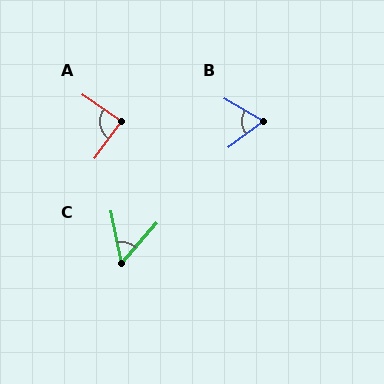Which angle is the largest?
A, at approximately 88 degrees.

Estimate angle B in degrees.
Approximately 68 degrees.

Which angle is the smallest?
C, at approximately 53 degrees.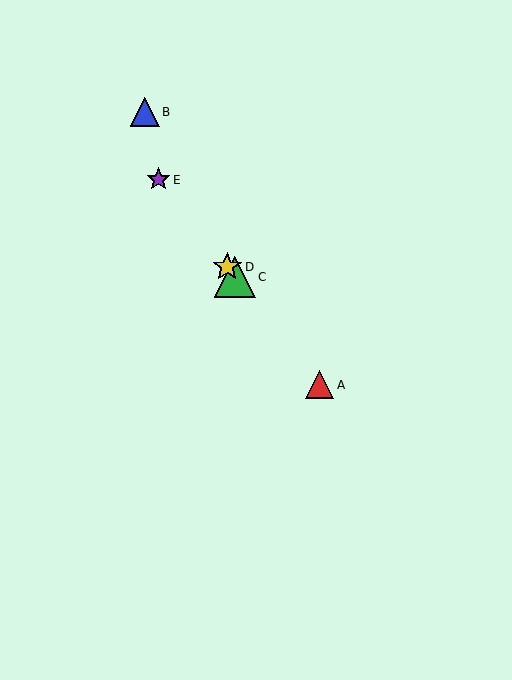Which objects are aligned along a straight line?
Objects A, C, D, E are aligned along a straight line.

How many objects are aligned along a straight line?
4 objects (A, C, D, E) are aligned along a straight line.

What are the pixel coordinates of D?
Object D is at (227, 267).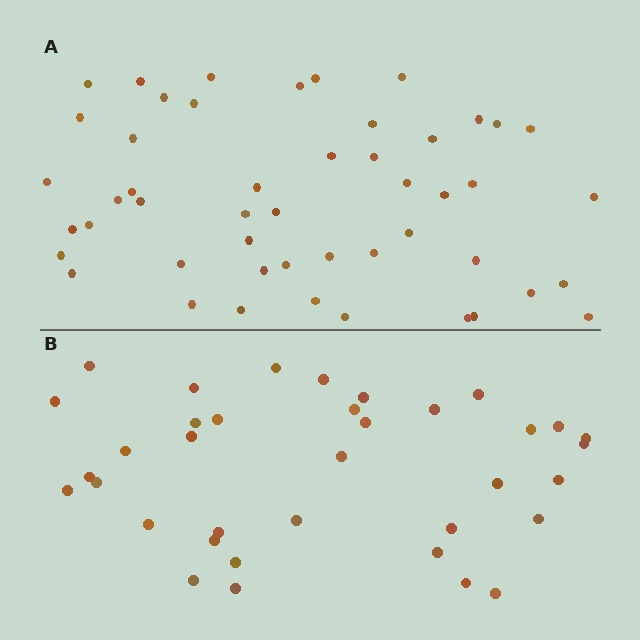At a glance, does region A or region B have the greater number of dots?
Region A (the top region) has more dots.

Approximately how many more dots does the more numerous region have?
Region A has approximately 15 more dots than region B.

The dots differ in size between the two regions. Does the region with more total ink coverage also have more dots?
No. Region B has more total ink coverage because its dots are larger, but region A actually contains more individual dots. Total area can be misleading — the number of items is what matters here.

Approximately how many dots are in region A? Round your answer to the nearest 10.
About 50 dots. (The exact count is 49, which rounds to 50.)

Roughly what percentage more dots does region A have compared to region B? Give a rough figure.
About 35% more.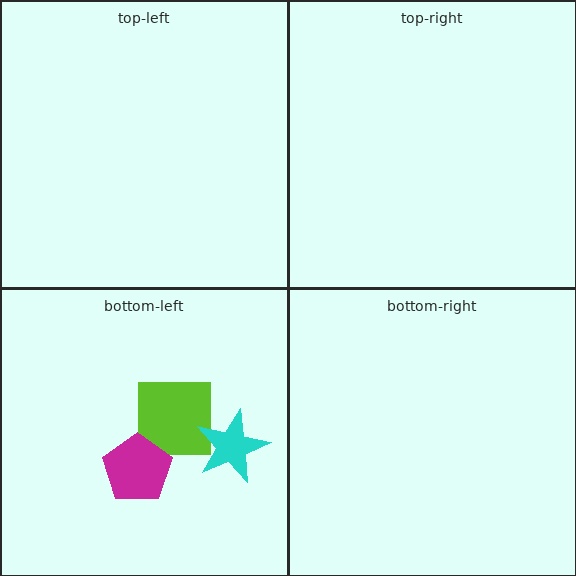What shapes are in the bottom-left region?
The lime square, the cyan star, the magenta pentagon.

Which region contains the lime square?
The bottom-left region.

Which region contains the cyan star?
The bottom-left region.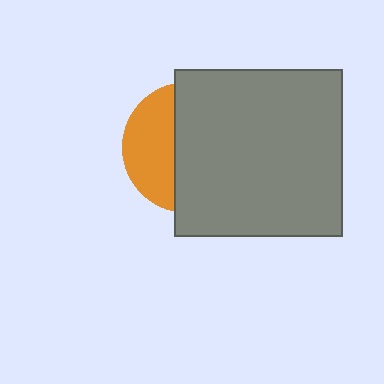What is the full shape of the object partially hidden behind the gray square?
The partially hidden object is an orange circle.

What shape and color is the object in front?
The object in front is a gray square.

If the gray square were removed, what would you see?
You would see the complete orange circle.